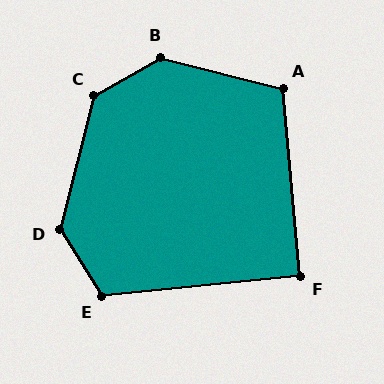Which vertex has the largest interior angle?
B, at approximately 136 degrees.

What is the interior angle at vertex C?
Approximately 134 degrees (obtuse).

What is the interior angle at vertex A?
Approximately 109 degrees (obtuse).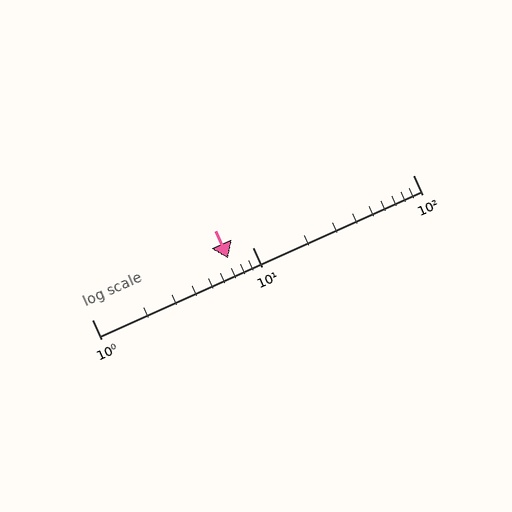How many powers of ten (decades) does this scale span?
The scale spans 2 decades, from 1 to 100.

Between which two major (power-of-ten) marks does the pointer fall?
The pointer is between 1 and 10.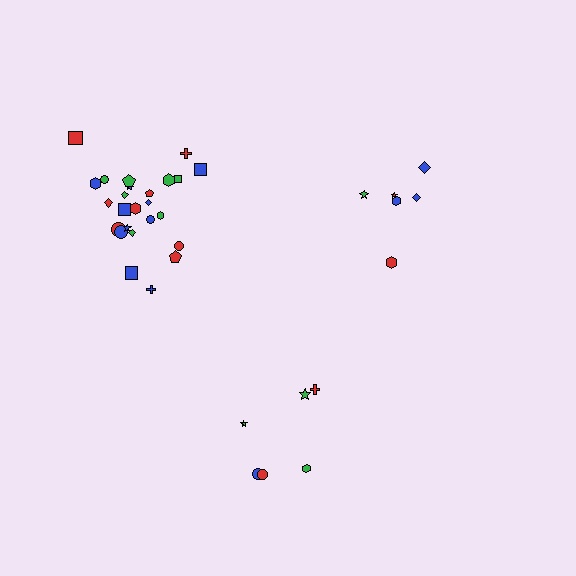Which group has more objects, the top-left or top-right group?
The top-left group.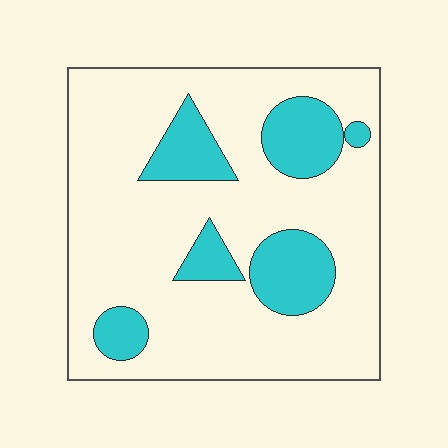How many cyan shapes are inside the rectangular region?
6.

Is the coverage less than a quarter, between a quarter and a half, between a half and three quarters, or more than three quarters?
Less than a quarter.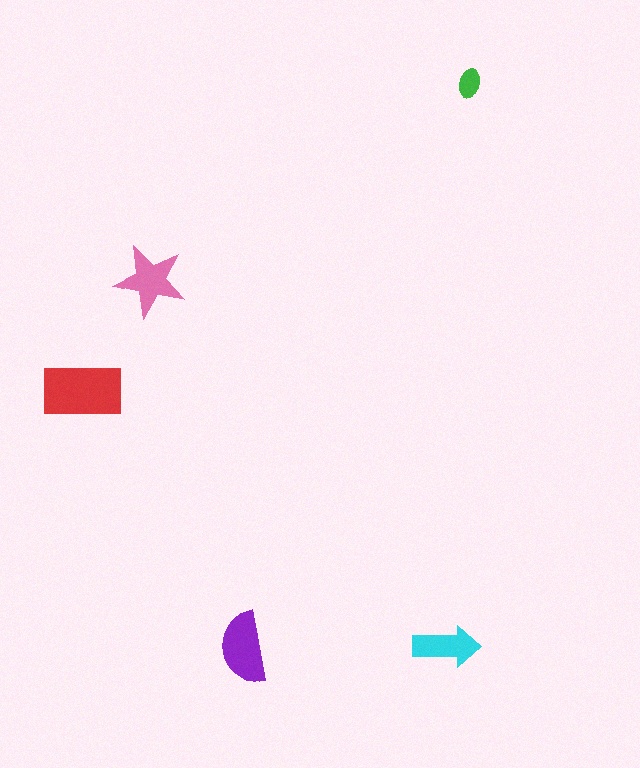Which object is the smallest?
The green ellipse.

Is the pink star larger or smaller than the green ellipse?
Larger.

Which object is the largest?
The red rectangle.